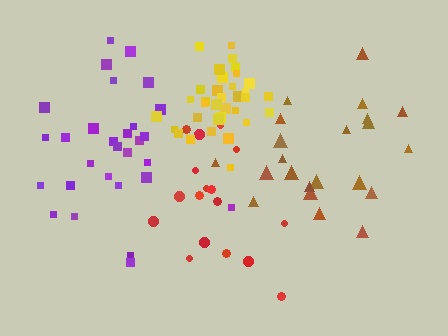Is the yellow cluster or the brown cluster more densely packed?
Yellow.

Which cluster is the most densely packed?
Yellow.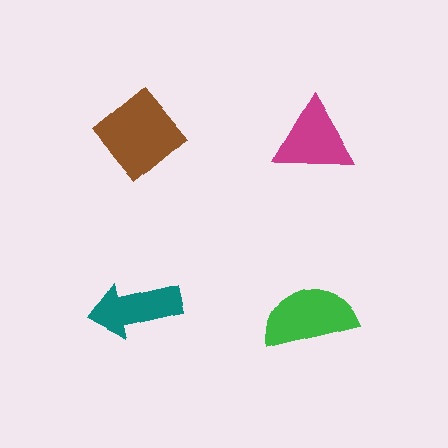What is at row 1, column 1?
A brown diamond.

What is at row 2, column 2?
A green semicircle.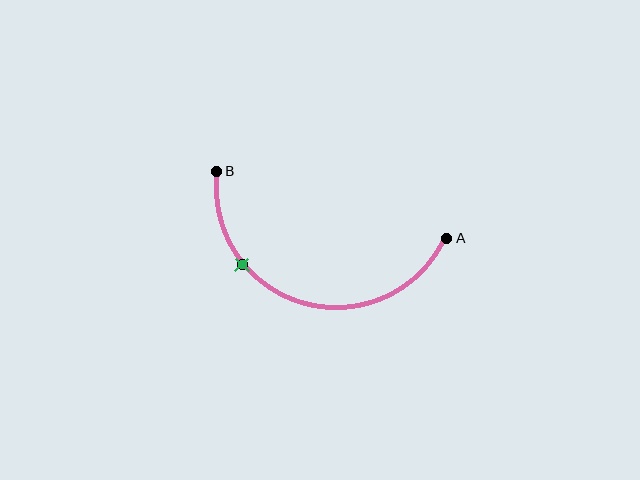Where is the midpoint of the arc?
The arc midpoint is the point on the curve farthest from the straight line joining A and B. It sits below that line.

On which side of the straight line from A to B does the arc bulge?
The arc bulges below the straight line connecting A and B.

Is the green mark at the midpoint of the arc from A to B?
No. The green mark lies on the arc but is closer to endpoint B. The arc midpoint would be at the point on the curve equidistant along the arc from both A and B.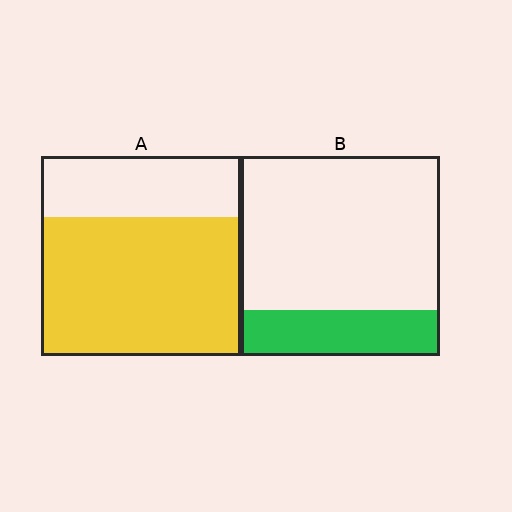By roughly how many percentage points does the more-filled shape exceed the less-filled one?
By roughly 45 percentage points (A over B).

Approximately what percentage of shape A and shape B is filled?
A is approximately 70% and B is approximately 25%.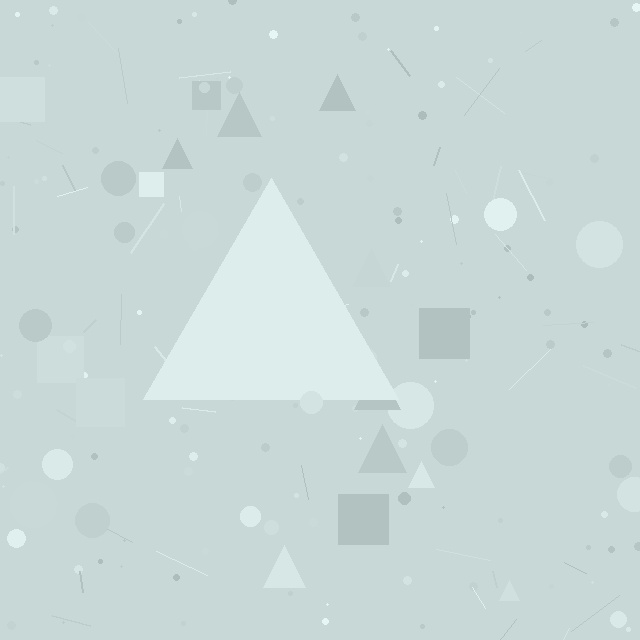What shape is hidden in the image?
A triangle is hidden in the image.